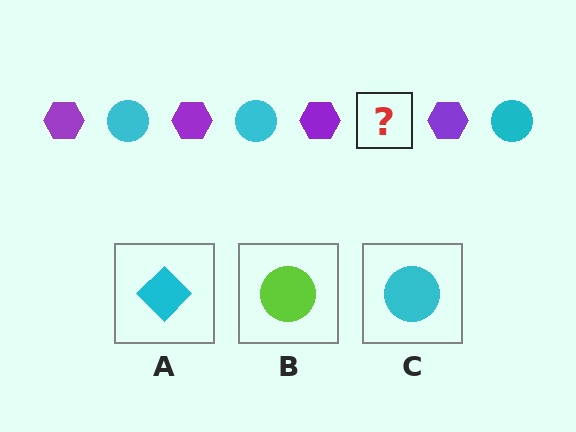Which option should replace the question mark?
Option C.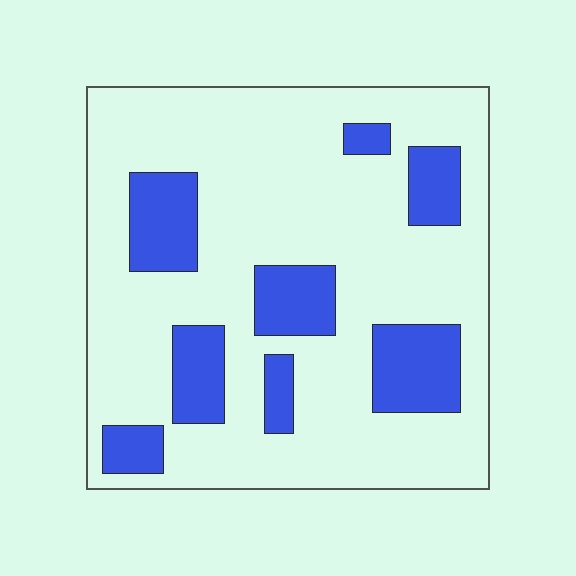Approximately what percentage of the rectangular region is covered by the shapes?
Approximately 25%.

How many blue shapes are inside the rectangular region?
8.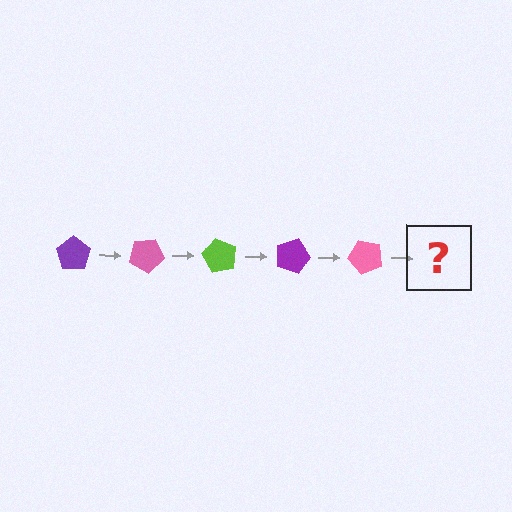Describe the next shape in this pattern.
It should be a lime pentagon, rotated 150 degrees from the start.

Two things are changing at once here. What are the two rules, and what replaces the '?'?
The two rules are that it rotates 30 degrees each step and the color cycles through purple, pink, and lime. The '?' should be a lime pentagon, rotated 150 degrees from the start.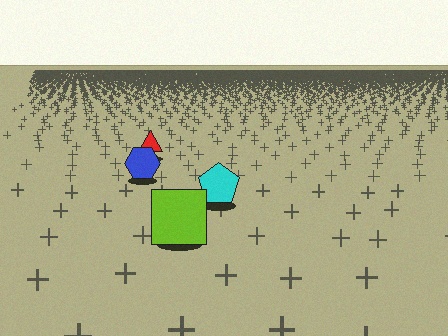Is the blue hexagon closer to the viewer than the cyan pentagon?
No. The cyan pentagon is closer — you can tell from the texture gradient: the ground texture is coarser near it.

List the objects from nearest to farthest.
From nearest to farthest: the lime square, the cyan pentagon, the blue hexagon, the red triangle.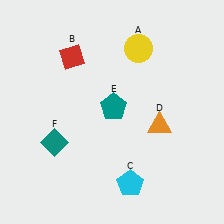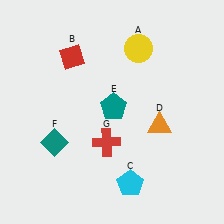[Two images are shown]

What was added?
A red cross (G) was added in Image 2.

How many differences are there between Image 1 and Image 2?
There is 1 difference between the two images.